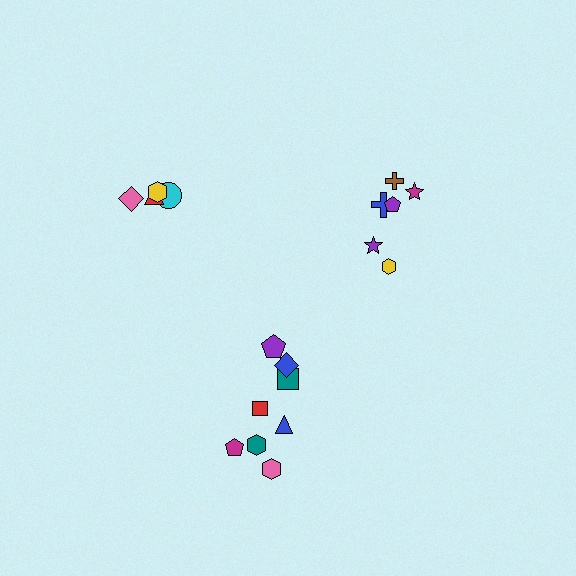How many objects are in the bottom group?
There are 8 objects.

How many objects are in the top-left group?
There are 4 objects.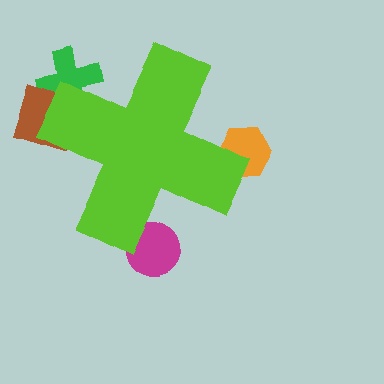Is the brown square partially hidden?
Yes, the brown square is partially hidden behind the lime cross.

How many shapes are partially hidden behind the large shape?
4 shapes are partially hidden.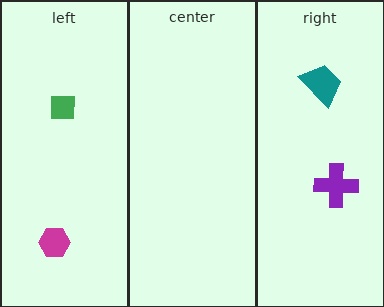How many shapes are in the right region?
2.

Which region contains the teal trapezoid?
The right region.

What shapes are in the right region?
The purple cross, the teal trapezoid.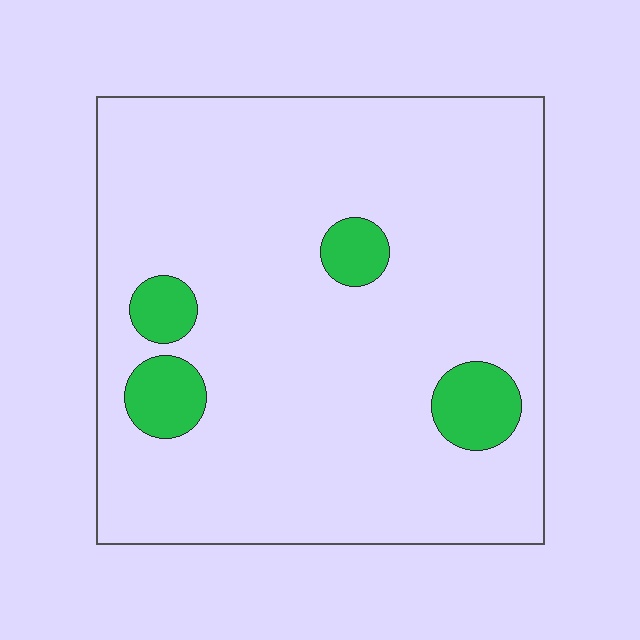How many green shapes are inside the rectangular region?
4.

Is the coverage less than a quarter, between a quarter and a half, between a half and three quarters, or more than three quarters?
Less than a quarter.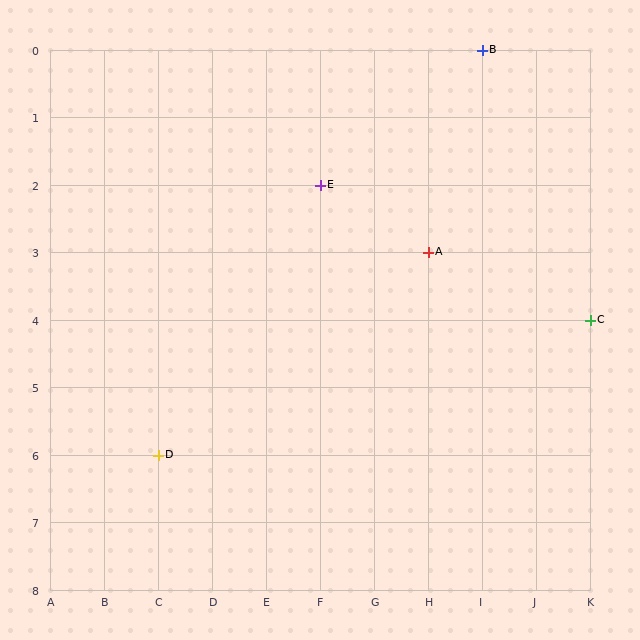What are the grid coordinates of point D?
Point D is at grid coordinates (C, 6).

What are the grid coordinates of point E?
Point E is at grid coordinates (F, 2).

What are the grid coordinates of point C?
Point C is at grid coordinates (K, 4).